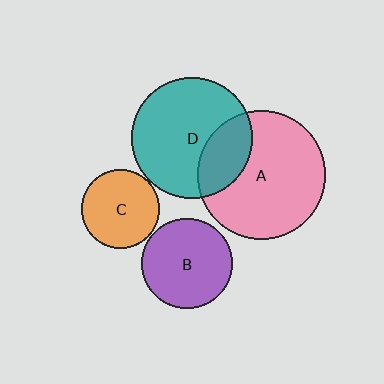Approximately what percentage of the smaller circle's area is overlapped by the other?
Approximately 25%.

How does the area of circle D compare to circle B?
Approximately 1.8 times.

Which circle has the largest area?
Circle A (pink).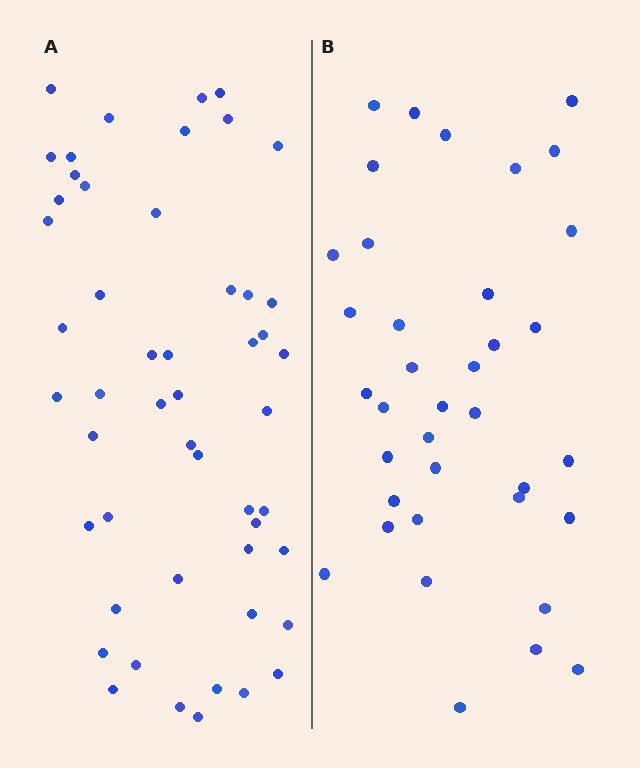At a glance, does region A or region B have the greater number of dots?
Region A (the left region) has more dots.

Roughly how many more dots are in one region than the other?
Region A has approximately 15 more dots than region B.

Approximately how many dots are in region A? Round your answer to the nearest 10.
About 50 dots. (The exact count is 51, which rounds to 50.)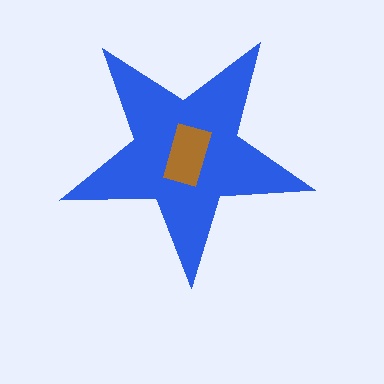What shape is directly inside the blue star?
The brown rectangle.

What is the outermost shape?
The blue star.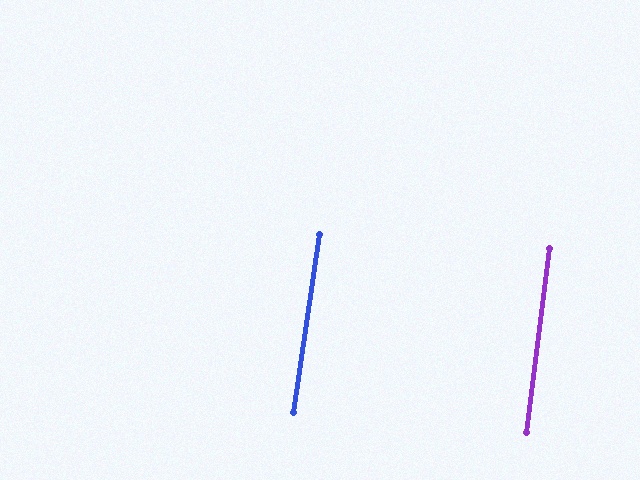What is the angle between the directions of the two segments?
Approximately 1 degree.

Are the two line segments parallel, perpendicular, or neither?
Parallel — their directions differ by only 1.3°.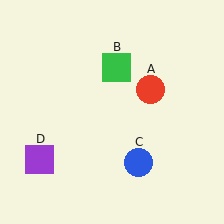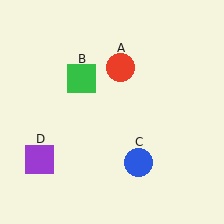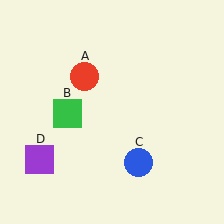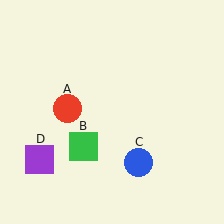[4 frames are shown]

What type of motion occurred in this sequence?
The red circle (object A), green square (object B) rotated counterclockwise around the center of the scene.